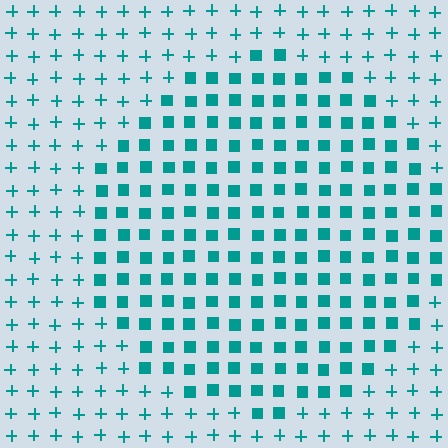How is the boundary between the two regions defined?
The boundary is defined by a change in element shape: squares inside vs. plus signs outside. All elements share the same color and spacing.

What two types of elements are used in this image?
The image uses squares inside the circle region and plus signs outside it.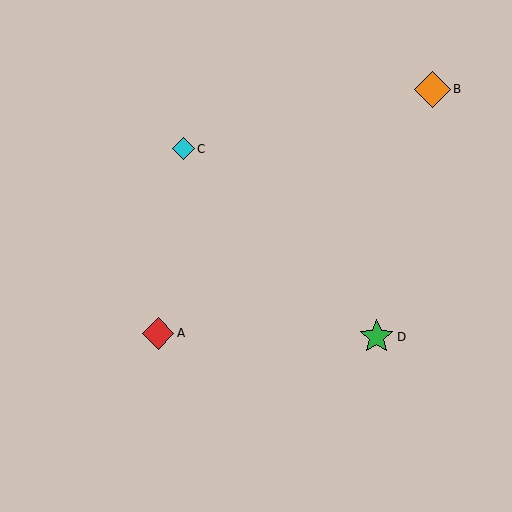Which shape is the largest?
The orange diamond (labeled B) is the largest.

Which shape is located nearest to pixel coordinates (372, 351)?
The green star (labeled D) at (377, 337) is nearest to that location.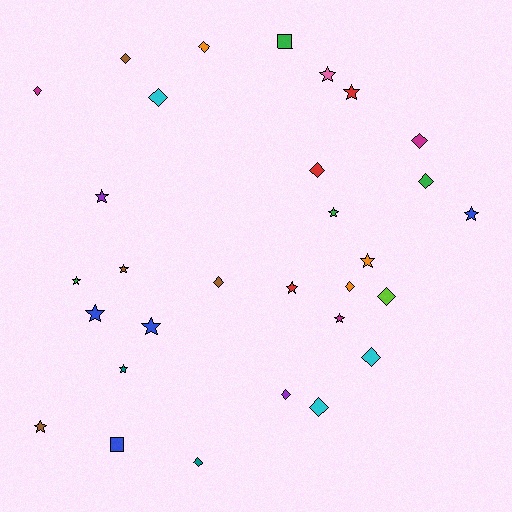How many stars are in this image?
There are 14 stars.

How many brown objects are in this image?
There are 4 brown objects.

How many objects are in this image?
There are 30 objects.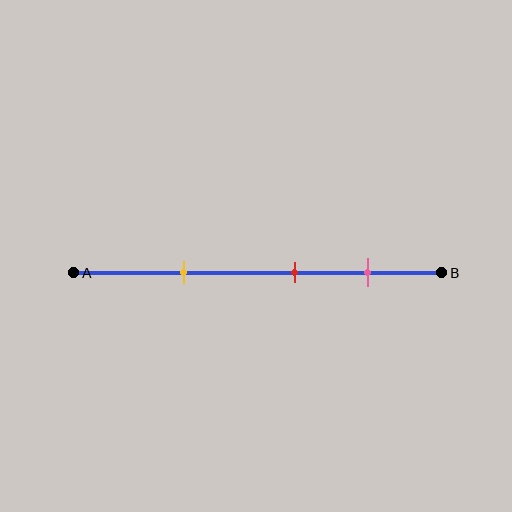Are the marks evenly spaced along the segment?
Yes, the marks are approximately evenly spaced.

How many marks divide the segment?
There are 3 marks dividing the segment.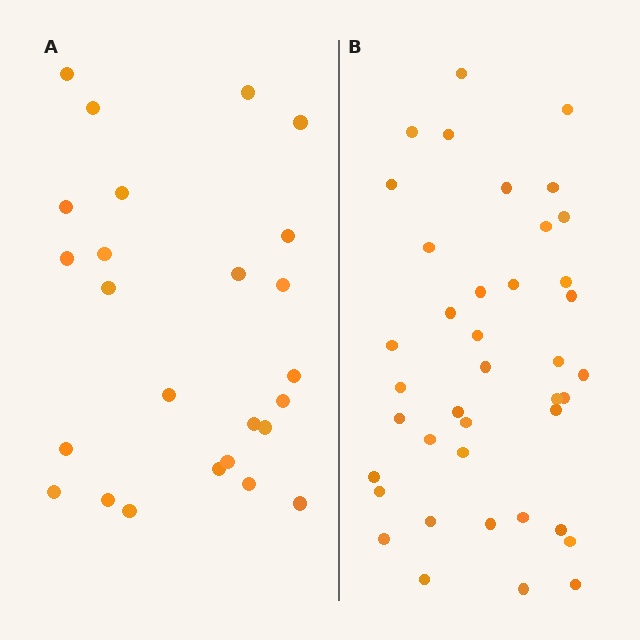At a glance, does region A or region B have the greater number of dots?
Region B (the right region) has more dots.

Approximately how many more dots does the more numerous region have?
Region B has approximately 15 more dots than region A.